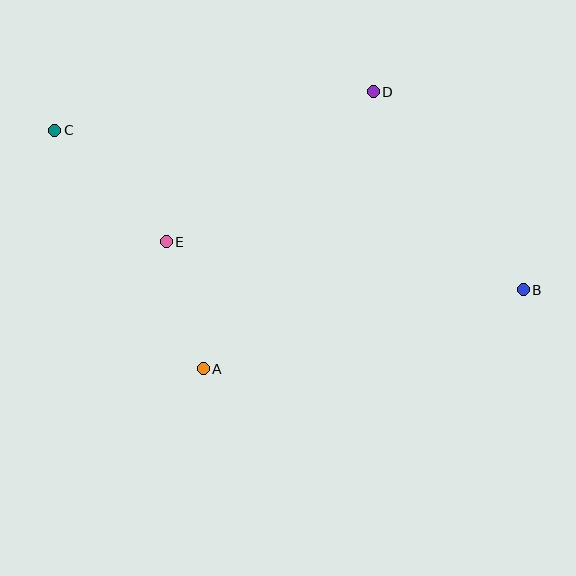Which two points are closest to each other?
Points A and E are closest to each other.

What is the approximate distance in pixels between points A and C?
The distance between A and C is approximately 281 pixels.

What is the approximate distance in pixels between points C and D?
The distance between C and D is approximately 321 pixels.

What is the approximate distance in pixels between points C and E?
The distance between C and E is approximately 158 pixels.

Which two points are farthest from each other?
Points B and C are farthest from each other.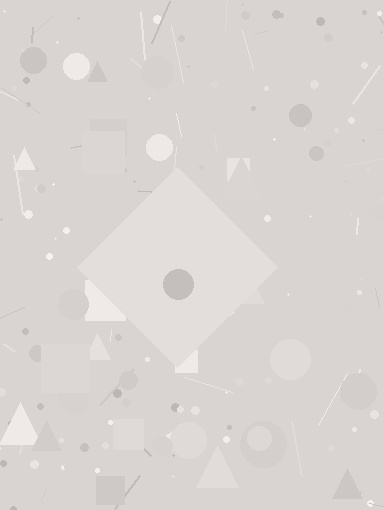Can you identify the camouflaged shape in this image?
The camouflaged shape is a diamond.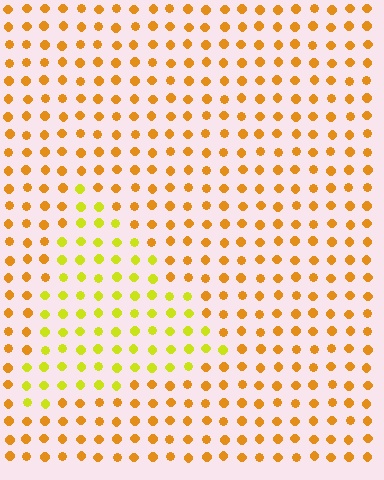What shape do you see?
I see a triangle.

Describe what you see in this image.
The image is filled with small orange elements in a uniform arrangement. A triangle-shaped region is visible where the elements are tinted to a slightly different hue, forming a subtle color boundary.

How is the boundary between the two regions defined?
The boundary is defined purely by a slight shift in hue (about 33 degrees). Spacing, size, and orientation are identical on both sides.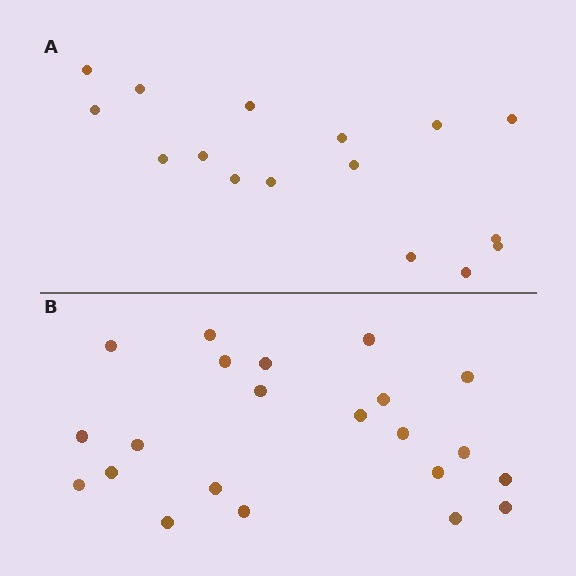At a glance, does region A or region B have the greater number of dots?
Region B (the bottom region) has more dots.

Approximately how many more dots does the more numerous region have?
Region B has about 6 more dots than region A.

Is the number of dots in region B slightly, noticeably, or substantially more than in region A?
Region B has noticeably more, but not dramatically so. The ratio is roughly 1.4 to 1.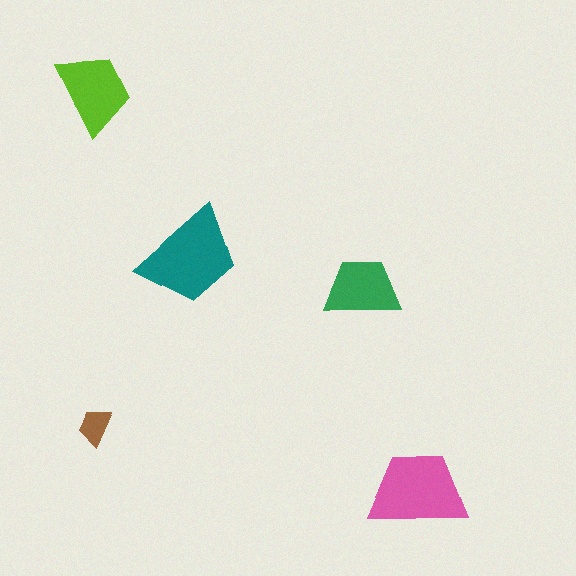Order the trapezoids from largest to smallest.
the teal one, the pink one, the lime one, the green one, the brown one.